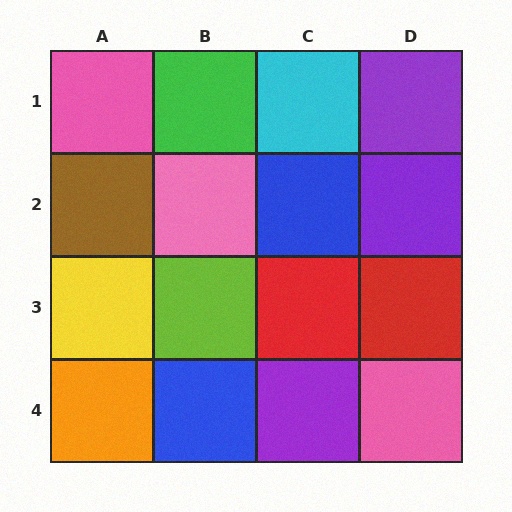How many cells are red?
2 cells are red.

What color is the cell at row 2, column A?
Brown.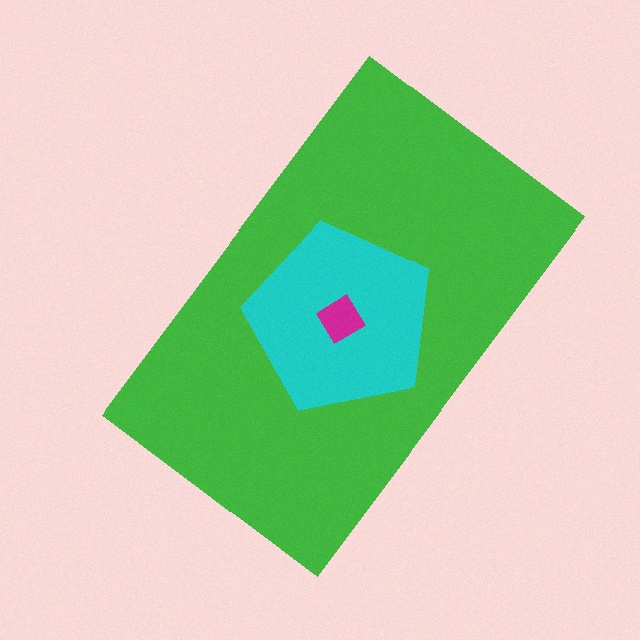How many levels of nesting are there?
3.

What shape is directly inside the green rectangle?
The cyan pentagon.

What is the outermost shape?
The green rectangle.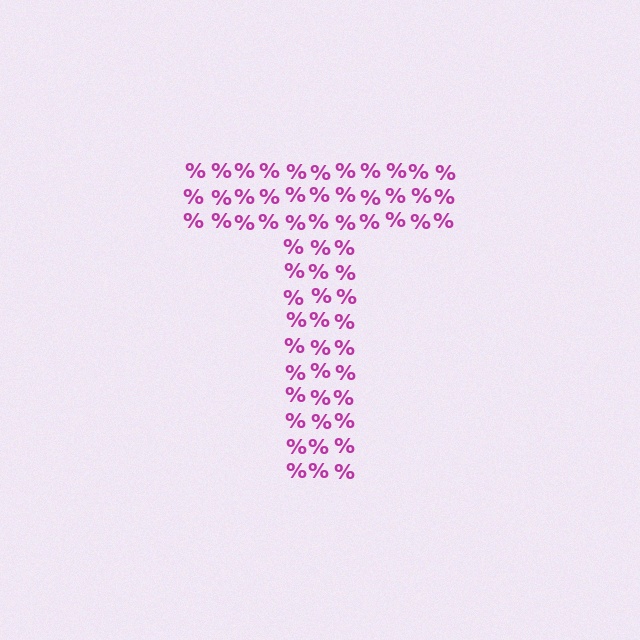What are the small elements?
The small elements are percent signs.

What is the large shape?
The large shape is the letter T.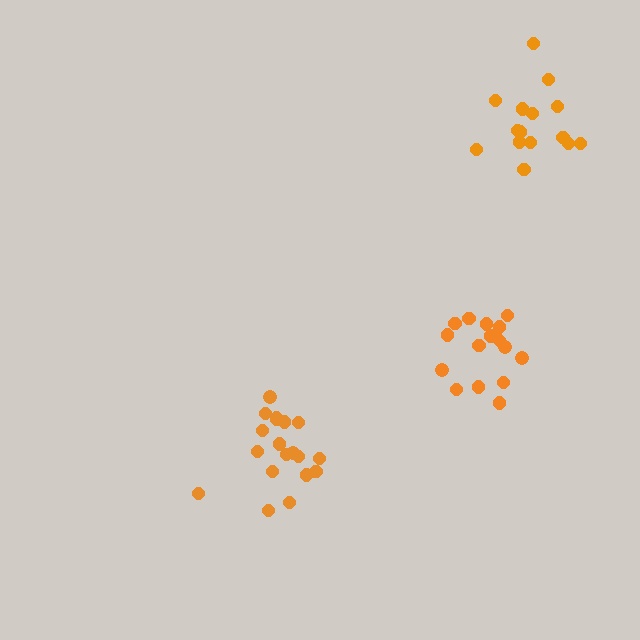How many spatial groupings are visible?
There are 3 spatial groupings.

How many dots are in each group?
Group 1: 16 dots, Group 2: 19 dots, Group 3: 15 dots (50 total).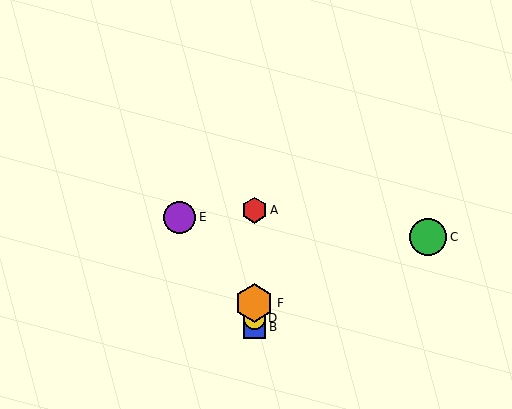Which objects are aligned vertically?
Objects A, B, D, F are aligned vertically.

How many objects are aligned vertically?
4 objects (A, B, D, F) are aligned vertically.